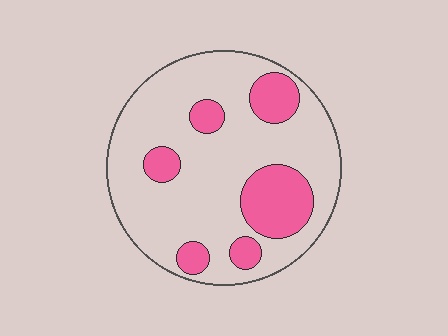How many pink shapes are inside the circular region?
6.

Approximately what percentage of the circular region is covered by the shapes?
Approximately 25%.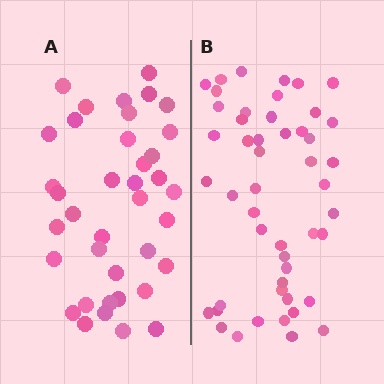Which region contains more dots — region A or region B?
Region B (the right region) has more dots.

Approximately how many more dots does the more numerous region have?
Region B has roughly 12 or so more dots than region A.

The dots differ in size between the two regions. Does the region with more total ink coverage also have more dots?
No. Region A has more total ink coverage because its dots are larger, but region B actually contains more individual dots. Total area can be misleading — the number of items is what matters here.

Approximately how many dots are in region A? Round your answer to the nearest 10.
About 40 dots. (The exact count is 38, which rounds to 40.)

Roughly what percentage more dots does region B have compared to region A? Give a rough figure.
About 30% more.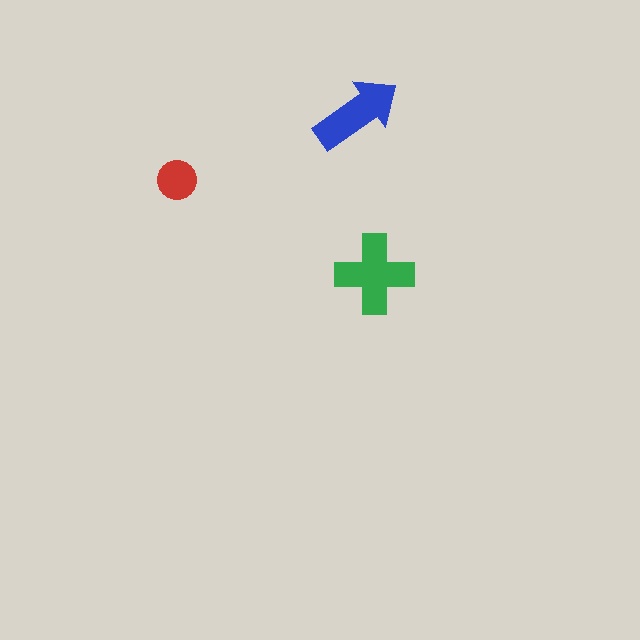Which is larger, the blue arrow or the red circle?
The blue arrow.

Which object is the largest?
The green cross.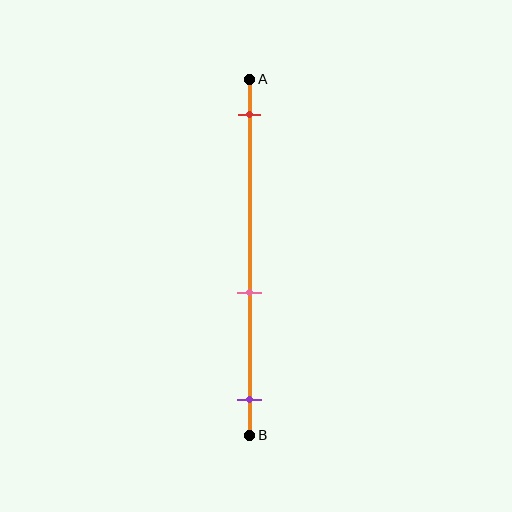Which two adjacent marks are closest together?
The pink and purple marks are the closest adjacent pair.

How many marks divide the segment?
There are 3 marks dividing the segment.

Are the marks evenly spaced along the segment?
No, the marks are not evenly spaced.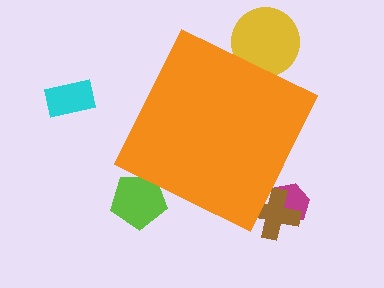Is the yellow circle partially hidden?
Yes, the yellow circle is partially hidden behind the orange diamond.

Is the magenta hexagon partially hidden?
Yes, the magenta hexagon is partially hidden behind the orange diamond.